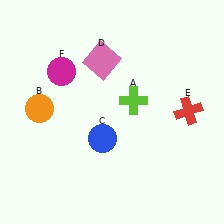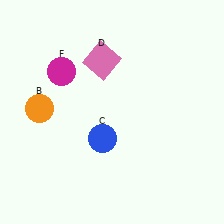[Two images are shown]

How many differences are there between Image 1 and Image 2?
There are 2 differences between the two images.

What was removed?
The red cross (E), the lime cross (A) were removed in Image 2.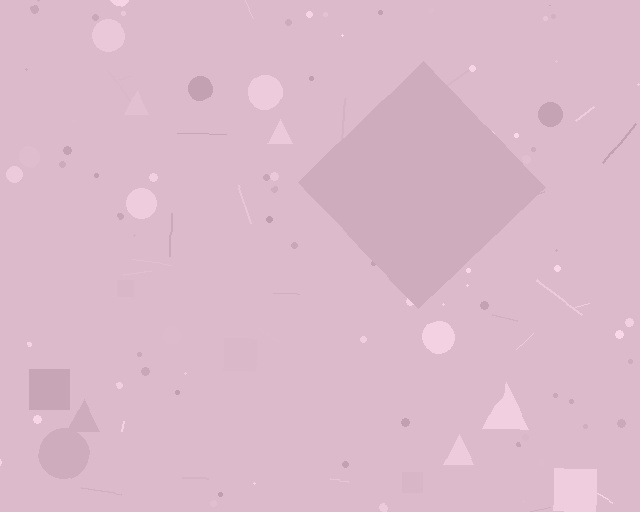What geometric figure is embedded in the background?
A diamond is embedded in the background.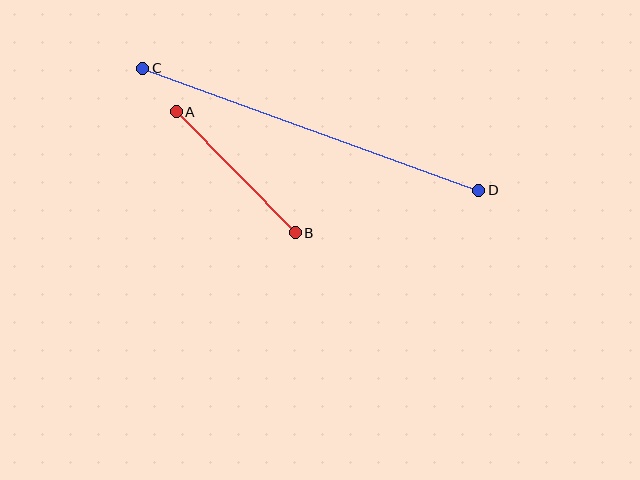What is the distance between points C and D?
The distance is approximately 358 pixels.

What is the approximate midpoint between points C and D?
The midpoint is at approximately (311, 129) pixels.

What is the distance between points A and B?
The distance is approximately 170 pixels.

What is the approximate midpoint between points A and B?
The midpoint is at approximately (236, 172) pixels.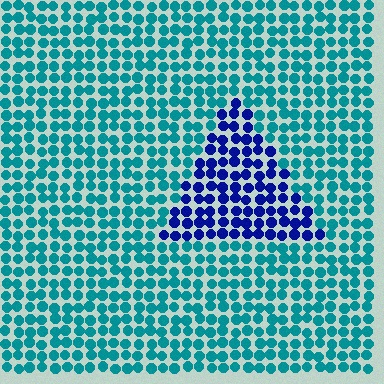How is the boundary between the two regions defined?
The boundary is defined purely by a slight shift in hue (about 54 degrees). Spacing, size, and orientation are identical on both sides.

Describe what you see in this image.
The image is filled with small teal elements in a uniform arrangement. A triangle-shaped region is visible where the elements are tinted to a slightly different hue, forming a subtle color boundary.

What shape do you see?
I see a triangle.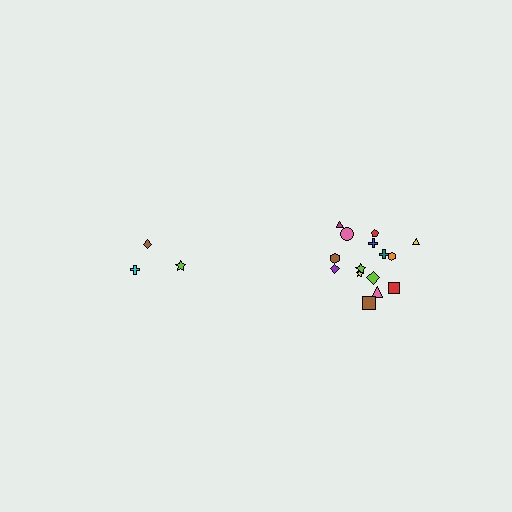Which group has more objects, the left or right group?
The right group.